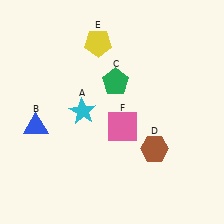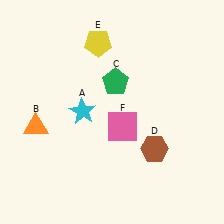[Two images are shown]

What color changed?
The triangle (B) changed from blue in Image 1 to orange in Image 2.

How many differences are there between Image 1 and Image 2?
There is 1 difference between the two images.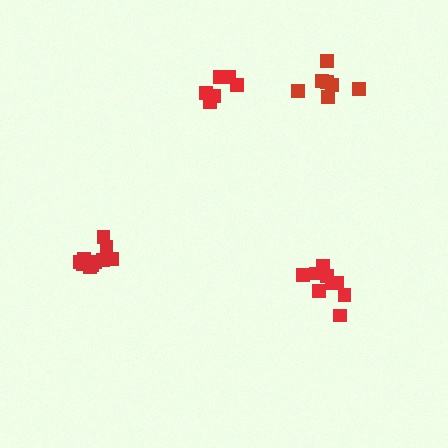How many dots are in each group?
Group 1: 6 dots, Group 2: 7 dots, Group 3: 10 dots, Group 4: 9 dots (32 total).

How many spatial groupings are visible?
There are 4 spatial groupings.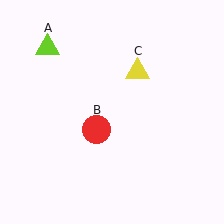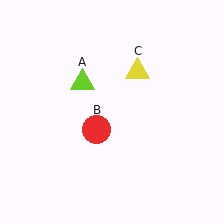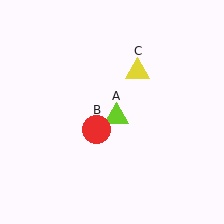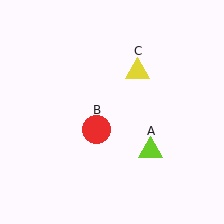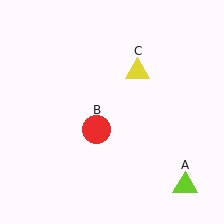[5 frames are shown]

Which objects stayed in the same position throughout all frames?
Red circle (object B) and yellow triangle (object C) remained stationary.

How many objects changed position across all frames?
1 object changed position: lime triangle (object A).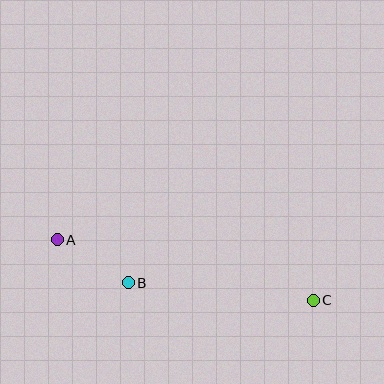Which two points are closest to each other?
Points A and B are closest to each other.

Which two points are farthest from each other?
Points A and C are farthest from each other.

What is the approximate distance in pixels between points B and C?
The distance between B and C is approximately 186 pixels.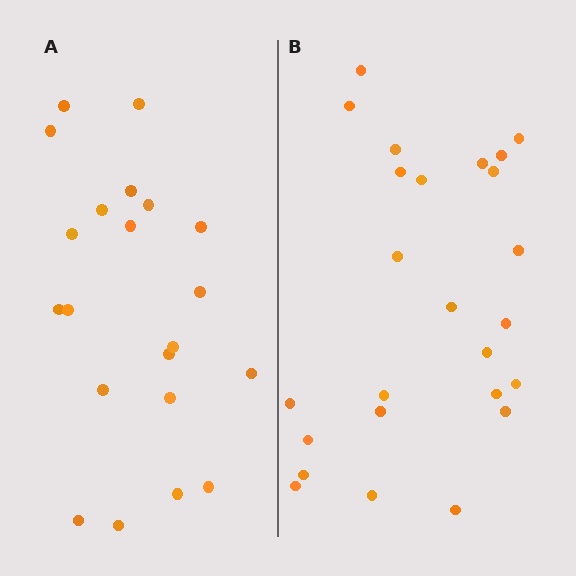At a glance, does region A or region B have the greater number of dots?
Region B (the right region) has more dots.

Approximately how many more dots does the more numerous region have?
Region B has about 4 more dots than region A.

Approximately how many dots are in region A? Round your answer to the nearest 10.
About 20 dots. (The exact count is 21, which rounds to 20.)